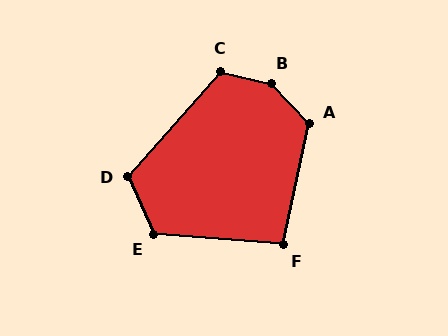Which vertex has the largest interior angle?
B, at approximately 148 degrees.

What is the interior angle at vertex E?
Approximately 119 degrees (obtuse).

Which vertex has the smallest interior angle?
F, at approximately 98 degrees.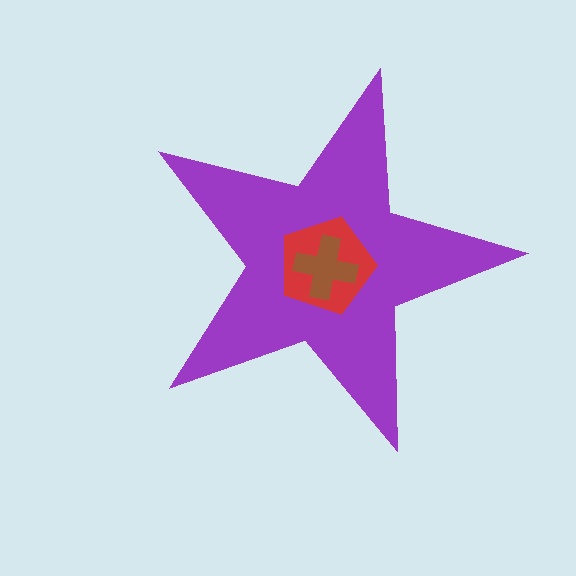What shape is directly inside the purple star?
The red pentagon.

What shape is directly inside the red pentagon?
The brown cross.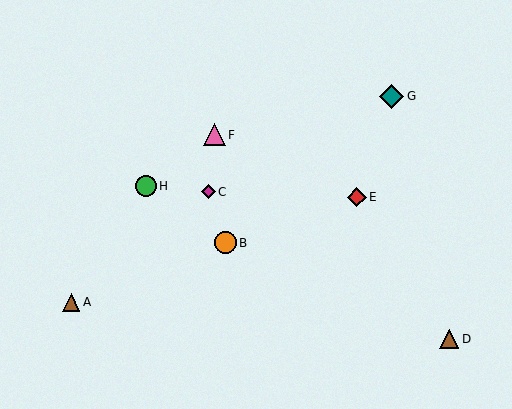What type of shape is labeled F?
Shape F is a pink triangle.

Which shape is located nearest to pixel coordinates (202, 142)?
The pink triangle (labeled F) at (214, 135) is nearest to that location.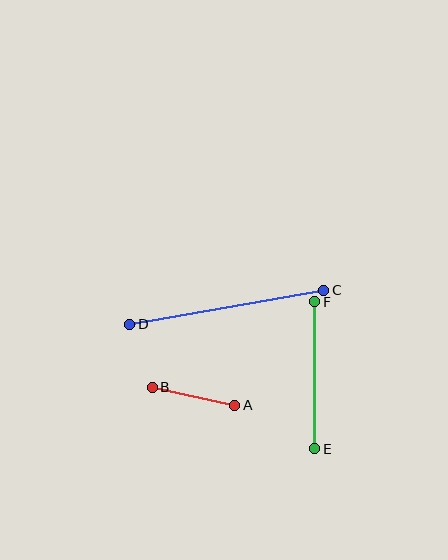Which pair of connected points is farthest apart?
Points C and D are farthest apart.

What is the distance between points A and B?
The distance is approximately 84 pixels.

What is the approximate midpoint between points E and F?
The midpoint is at approximately (315, 375) pixels.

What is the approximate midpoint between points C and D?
The midpoint is at approximately (227, 307) pixels.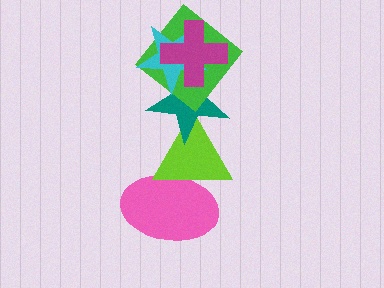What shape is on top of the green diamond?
The cyan star is on top of the green diamond.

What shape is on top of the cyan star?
The magenta cross is on top of the cyan star.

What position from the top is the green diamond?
The green diamond is 3rd from the top.